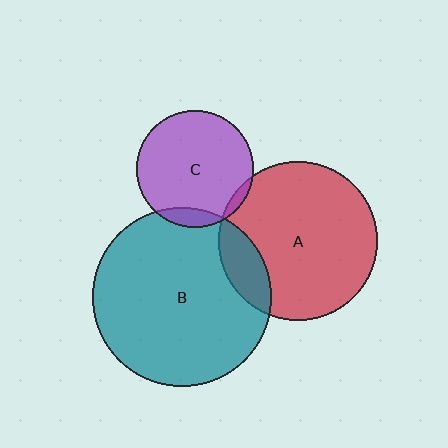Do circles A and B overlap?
Yes.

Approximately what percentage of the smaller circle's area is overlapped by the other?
Approximately 15%.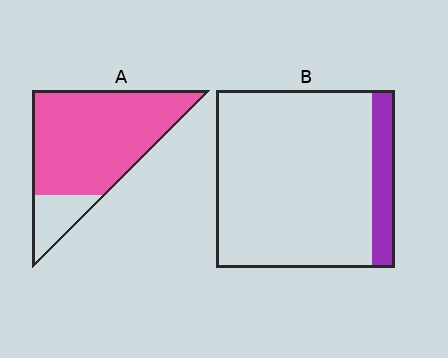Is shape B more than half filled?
No.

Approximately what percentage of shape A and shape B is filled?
A is approximately 85% and B is approximately 15%.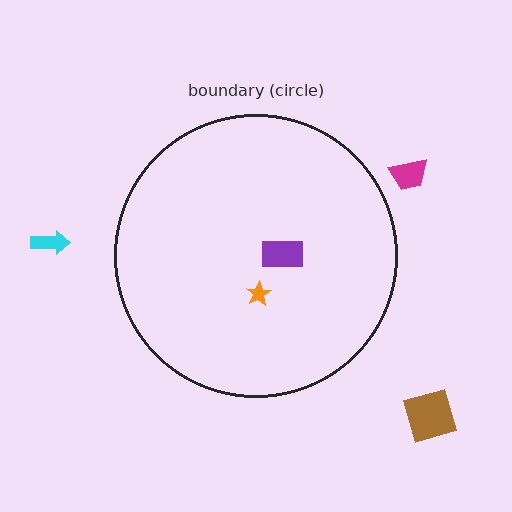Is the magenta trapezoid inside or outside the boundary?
Outside.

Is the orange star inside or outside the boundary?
Inside.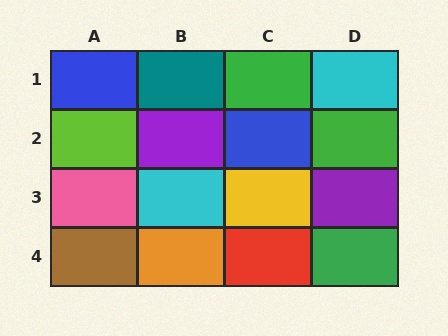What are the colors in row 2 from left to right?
Lime, purple, blue, green.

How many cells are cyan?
2 cells are cyan.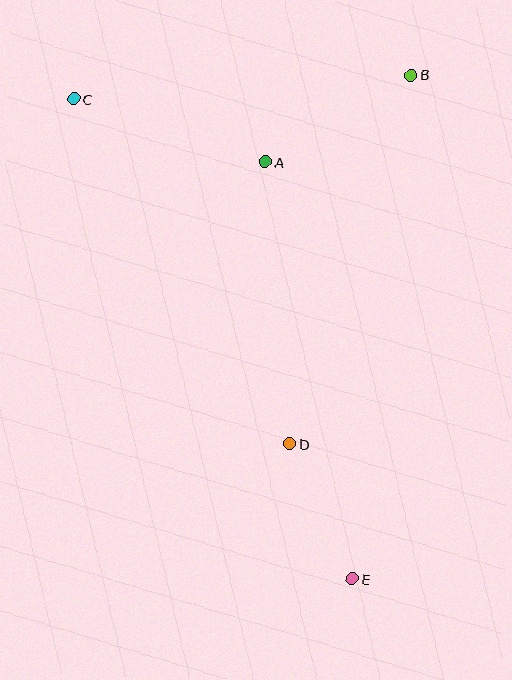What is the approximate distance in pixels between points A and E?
The distance between A and E is approximately 426 pixels.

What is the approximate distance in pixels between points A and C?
The distance between A and C is approximately 202 pixels.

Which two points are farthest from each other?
Points C and E are farthest from each other.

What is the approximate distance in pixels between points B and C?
The distance between B and C is approximately 338 pixels.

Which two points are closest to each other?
Points D and E are closest to each other.